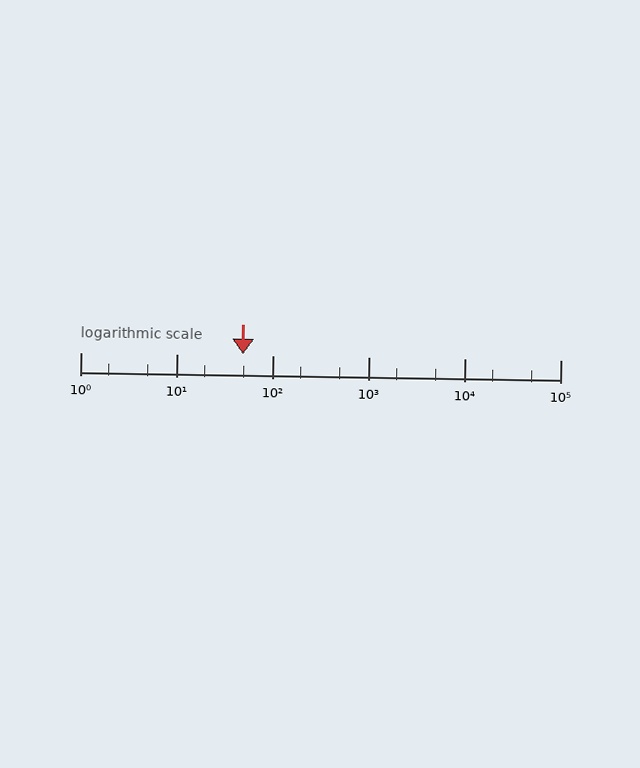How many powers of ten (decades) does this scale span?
The scale spans 5 decades, from 1 to 100000.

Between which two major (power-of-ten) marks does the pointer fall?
The pointer is between 10 and 100.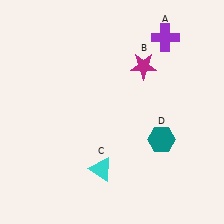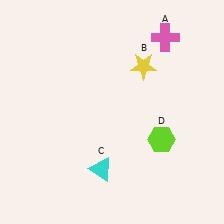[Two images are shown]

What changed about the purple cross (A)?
In Image 1, A is purple. In Image 2, it changed to pink.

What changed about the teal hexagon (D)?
In Image 1, D is teal. In Image 2, it changed to lime.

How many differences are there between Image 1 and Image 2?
There are 3 differences between the two images.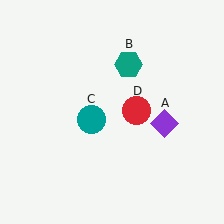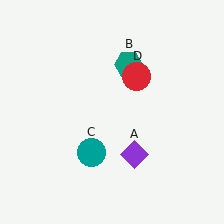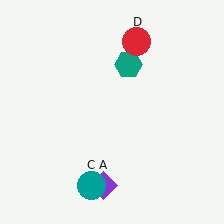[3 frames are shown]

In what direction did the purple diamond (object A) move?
The purple diamond (object A) moved down and to the left.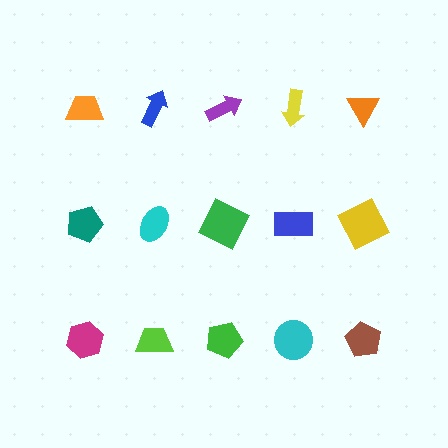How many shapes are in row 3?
5 shapes.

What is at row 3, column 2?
A lime trapezoid.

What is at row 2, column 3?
A green square.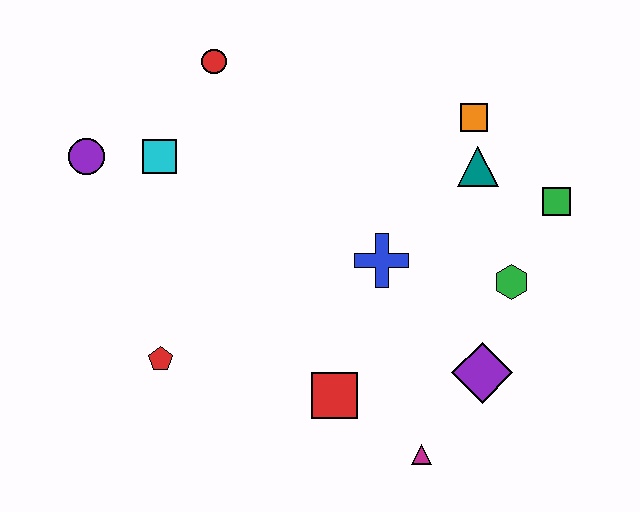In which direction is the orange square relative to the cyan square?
The orange square is to the right of the cyan square.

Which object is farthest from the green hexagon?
The purple circle is farthest from the green hexagon.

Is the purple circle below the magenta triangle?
No